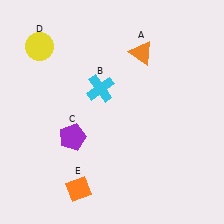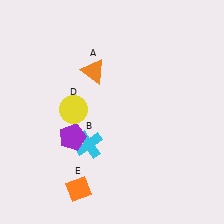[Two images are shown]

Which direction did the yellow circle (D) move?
The yellow circle (D) moved down.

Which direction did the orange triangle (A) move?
The orange triangle (A) moved left.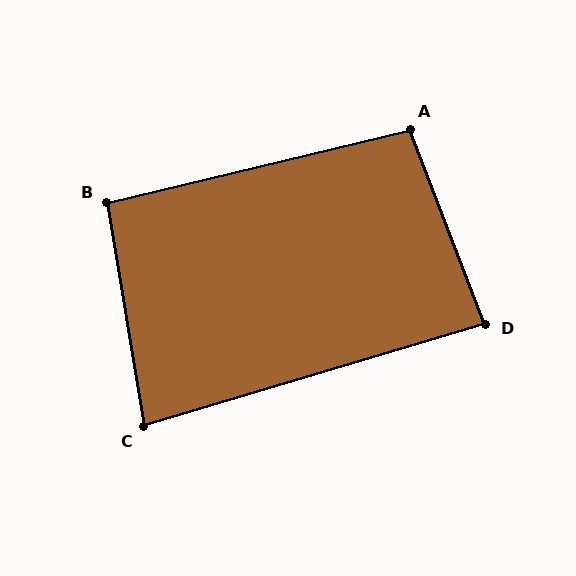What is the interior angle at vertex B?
Approximately 94 degrees (approximately right).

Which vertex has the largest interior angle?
A, at approximately 97 degrees.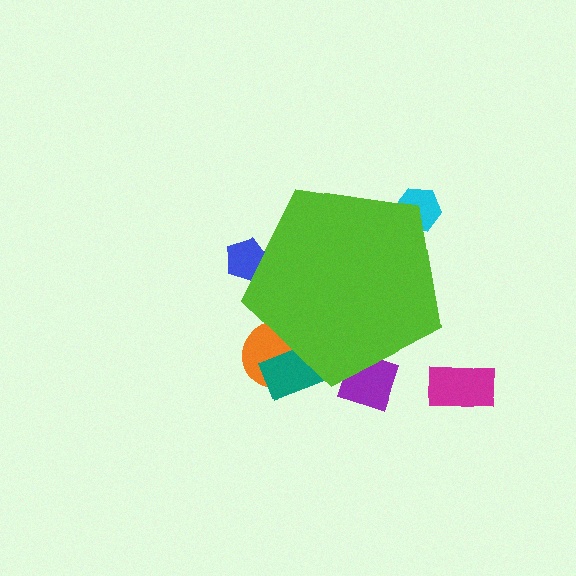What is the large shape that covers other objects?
A lime pentagon.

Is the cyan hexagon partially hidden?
Yes, the cyan hexagon is partially hidden behind the lime pentagon.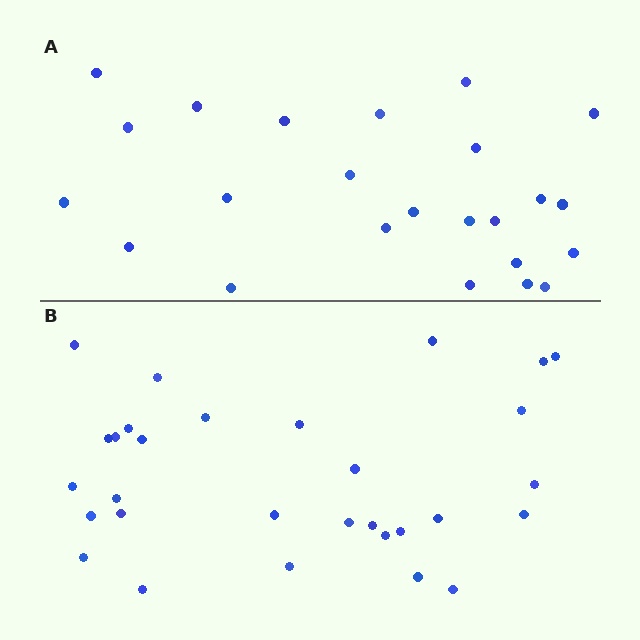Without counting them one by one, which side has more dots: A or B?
Region B (the bottom region) has more dots.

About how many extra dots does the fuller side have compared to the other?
Region B has about 6 more dots than region A.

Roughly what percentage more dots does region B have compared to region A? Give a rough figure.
About 25% more.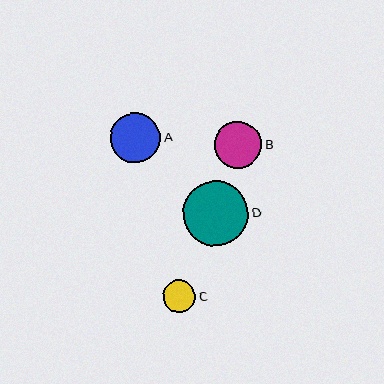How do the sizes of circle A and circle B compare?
Circle A and circle B are approximately the same size.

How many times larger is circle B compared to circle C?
Circle B is approximately 1.5 times the size of circle C.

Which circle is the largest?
Circle D is the largest with a size of approximately 65 pixels.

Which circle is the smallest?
Circle C is the smallest with a size of approximately 32 pixels.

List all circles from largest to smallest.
From largest to smallest: D, A, B, C.